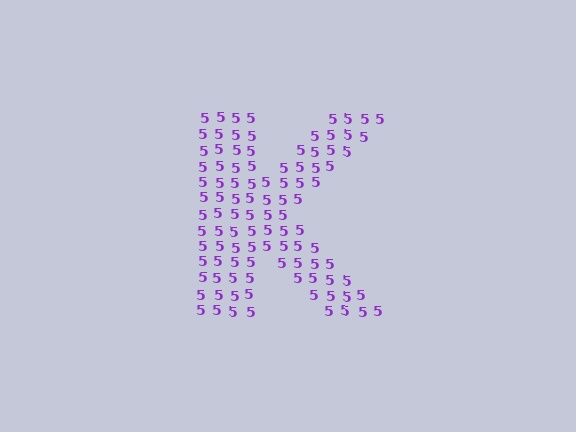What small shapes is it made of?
It is made of small digit 5's.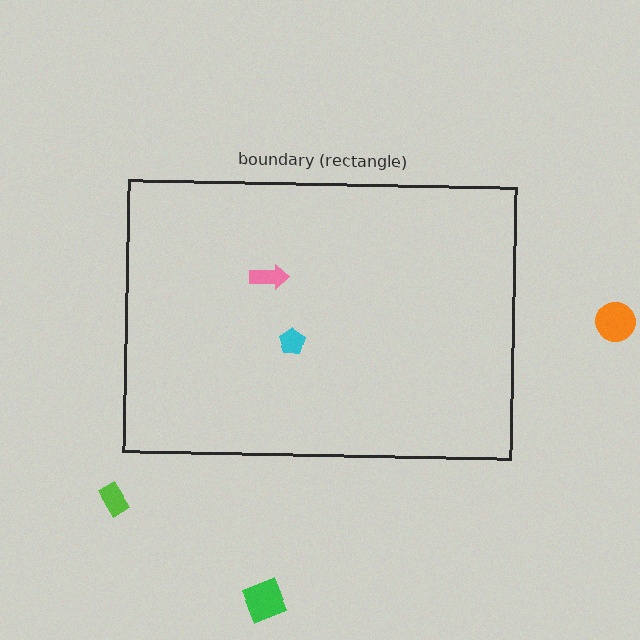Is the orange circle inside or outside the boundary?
Outside.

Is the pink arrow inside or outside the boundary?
Inside.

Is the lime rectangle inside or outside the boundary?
Outside.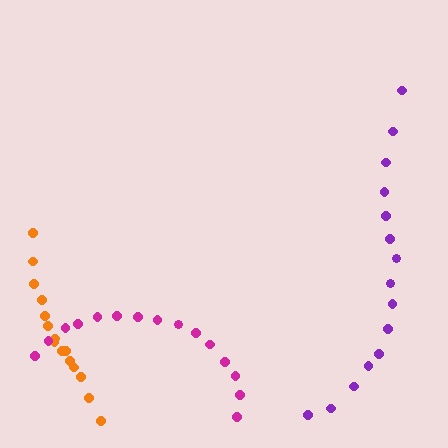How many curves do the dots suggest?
There are 3 distinct paths.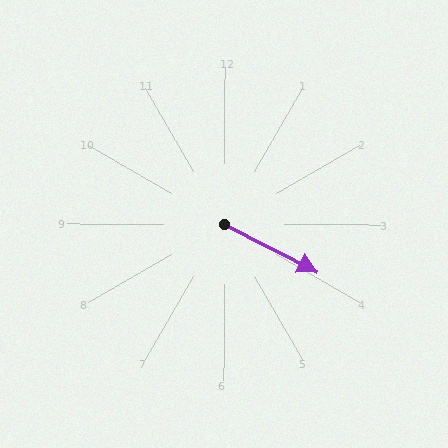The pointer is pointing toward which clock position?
Roughly 4 o'clock.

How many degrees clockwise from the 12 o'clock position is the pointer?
Approximately 117 degrees.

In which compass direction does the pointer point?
Southeast.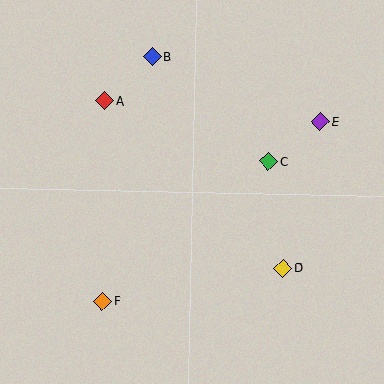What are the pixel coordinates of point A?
Point A is at (105, 101).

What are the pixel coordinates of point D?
Point D is at (283, 268).